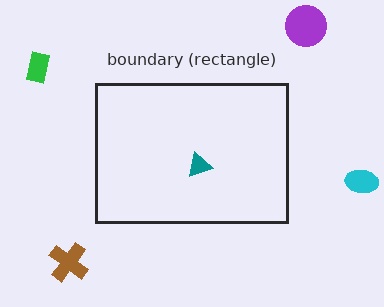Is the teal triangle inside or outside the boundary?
Inside.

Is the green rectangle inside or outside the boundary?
Outside.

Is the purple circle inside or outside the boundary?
Outside.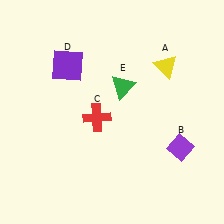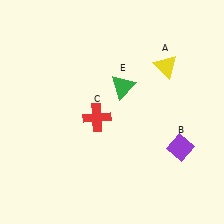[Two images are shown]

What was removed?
The purple square (D) was removed in Image 2.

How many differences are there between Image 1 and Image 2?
There is 1 difference between the two images.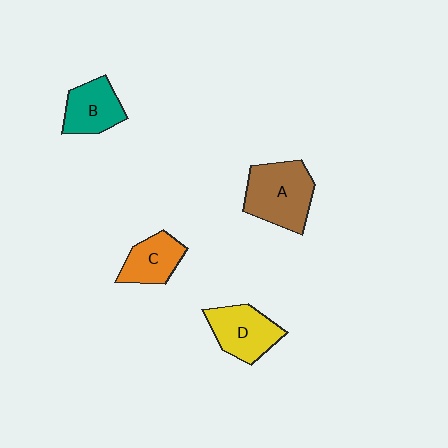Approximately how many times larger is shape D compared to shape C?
Approximately 1.2 times.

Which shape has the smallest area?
Shape C (orange).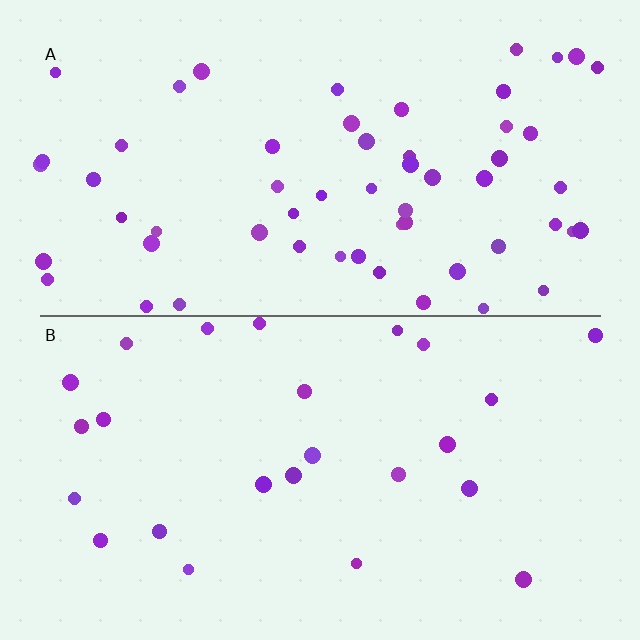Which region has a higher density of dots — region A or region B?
A (the top).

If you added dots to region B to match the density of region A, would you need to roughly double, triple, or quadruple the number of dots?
Approximately double.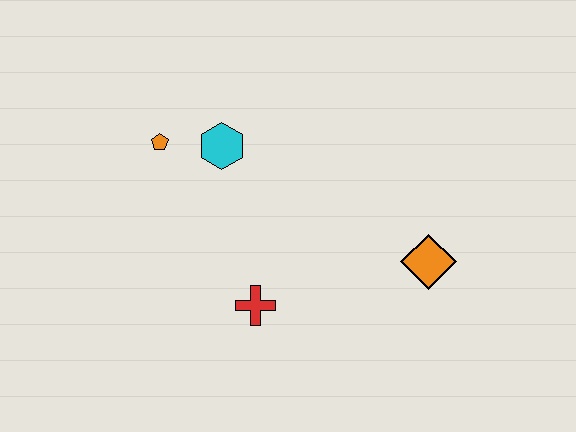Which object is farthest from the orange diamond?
The orange pentagon is farthest from the orange diamond.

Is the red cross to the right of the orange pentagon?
Yes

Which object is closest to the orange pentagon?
The cyan hexagon is closest to the orange pentagon.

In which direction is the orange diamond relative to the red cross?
The orange diamond is to the right of the red cross.